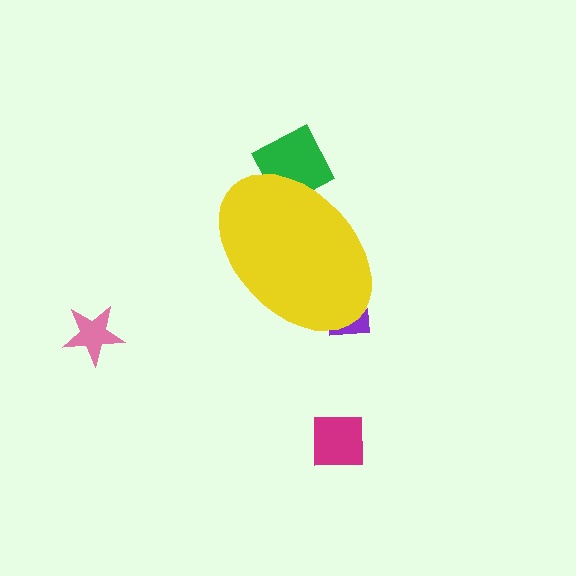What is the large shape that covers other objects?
A yellow ellipse.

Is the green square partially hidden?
Yes, the green square is partially hidden behind the yellow ellipse.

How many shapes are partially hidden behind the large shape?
2 shapes are partially hidden.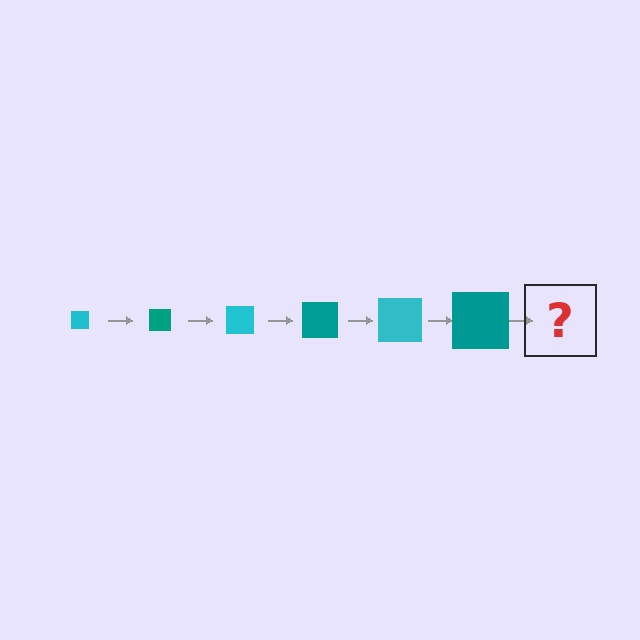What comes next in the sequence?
The next element should be a cyan square, larger than the previous one.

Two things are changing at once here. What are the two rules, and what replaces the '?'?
The two rules are that the square grows larger each step and the color cycles through cyan and teal. The '?' should be a cyan square, larger than the previous one.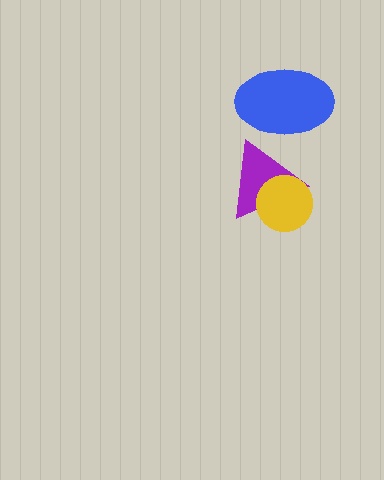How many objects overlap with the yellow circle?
1 object overlaps with the yellow circle.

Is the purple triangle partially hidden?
Yes, it is partially covered by another shape.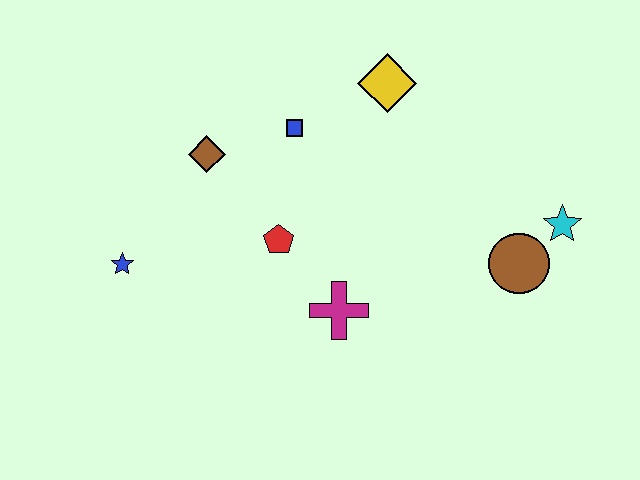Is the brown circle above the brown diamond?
No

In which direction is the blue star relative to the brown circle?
The blue star is to the left of the brown circle.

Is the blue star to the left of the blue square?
Yes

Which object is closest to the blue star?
The brown diamond is closest to the blue star.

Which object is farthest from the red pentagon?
The cyan star is farthest from the red pentagon.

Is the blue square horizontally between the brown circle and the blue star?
Yes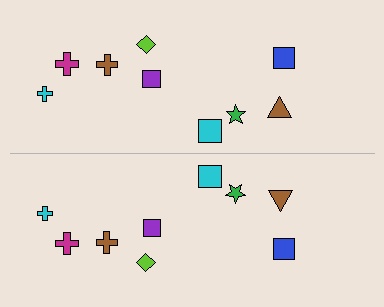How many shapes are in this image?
There are 18 shapes in this image.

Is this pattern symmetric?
Yes, this pattern has bilateral (reflection) symmetry.